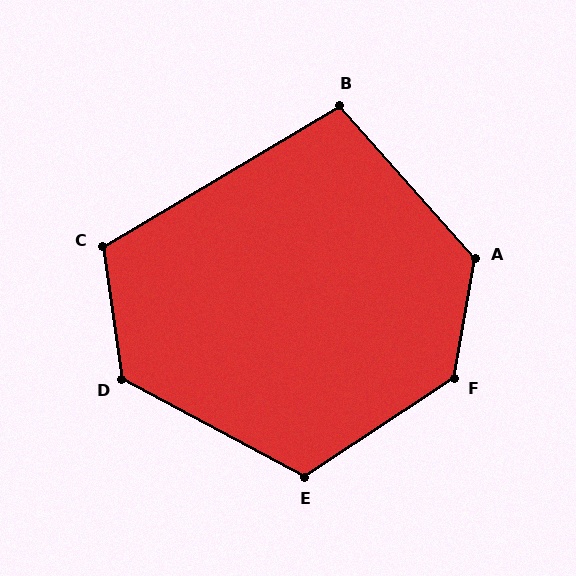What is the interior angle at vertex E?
Approximately 119 degrees (obtuse).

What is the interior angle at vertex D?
Approximately 126 degrees (obtuse).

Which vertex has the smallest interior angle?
B, at approximately 101 degrees.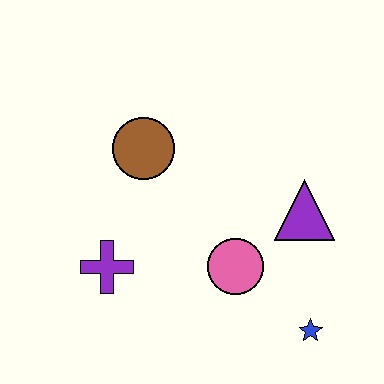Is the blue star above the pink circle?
No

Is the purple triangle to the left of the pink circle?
No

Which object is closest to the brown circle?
The purple cross is closest to the brown circle.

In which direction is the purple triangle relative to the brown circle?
The purple triangle is to the right of the brown circle.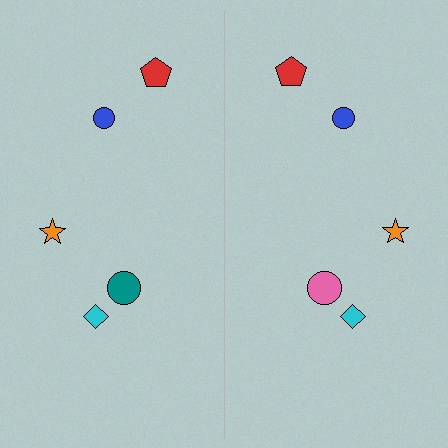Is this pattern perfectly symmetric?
No, the pattern is not perfectly symmetric. The pink circle on the right side breaks the symmetry — its mirror counterpart is teal.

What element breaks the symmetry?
The pink circle on the right side breaks the symmetry — its mirror counterpart is teal.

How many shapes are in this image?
There are 10 shapes in this image.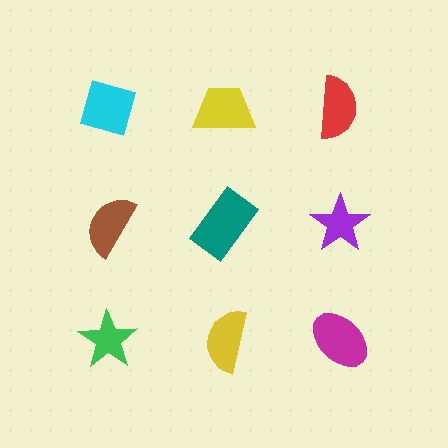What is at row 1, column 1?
A cyan diamond.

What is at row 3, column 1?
A green star.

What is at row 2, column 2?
A teal rectangle.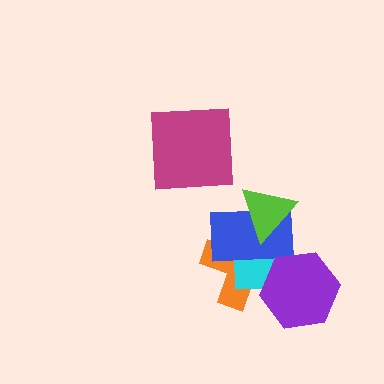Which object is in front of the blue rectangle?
The lime triangle is in front of the blue rectangle.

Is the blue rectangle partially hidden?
Yes, it is partially covered by another shape.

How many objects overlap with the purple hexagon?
2 objects overlap with the purple hexagon.